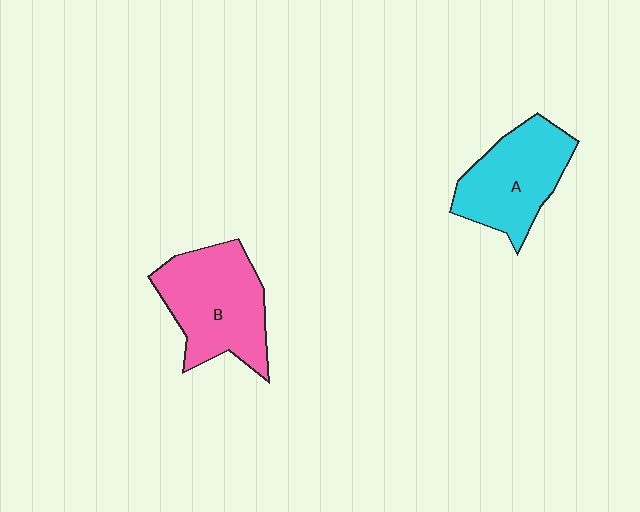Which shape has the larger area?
Shape B (pink).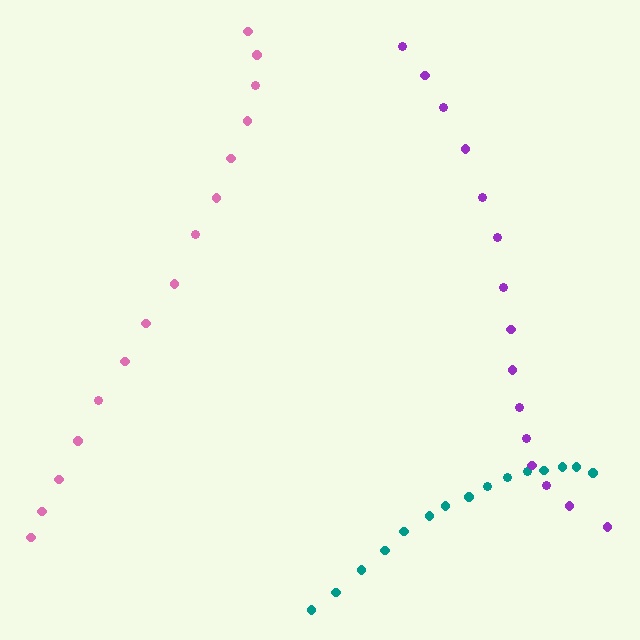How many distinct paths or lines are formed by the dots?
There are 3 distinct paths.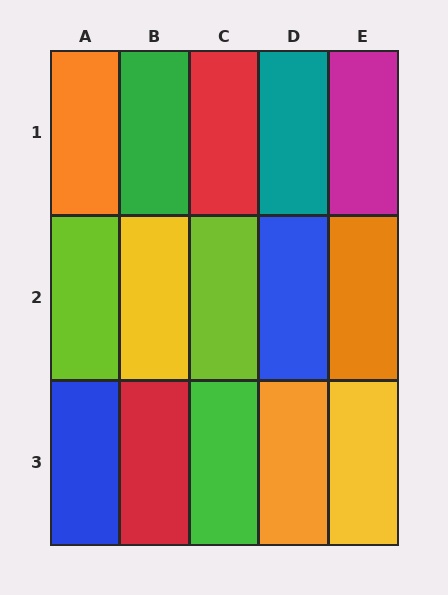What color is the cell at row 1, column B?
Green.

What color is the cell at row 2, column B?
Yellow.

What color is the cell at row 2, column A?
Lime.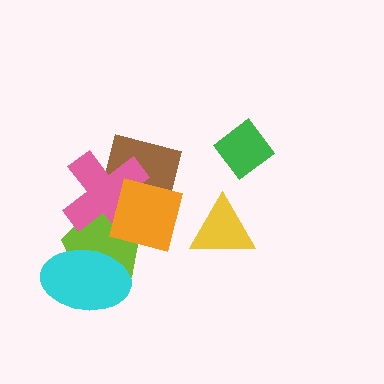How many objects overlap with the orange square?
3 objects overlap with the orange square.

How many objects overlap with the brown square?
3 objects overlap with the brown square.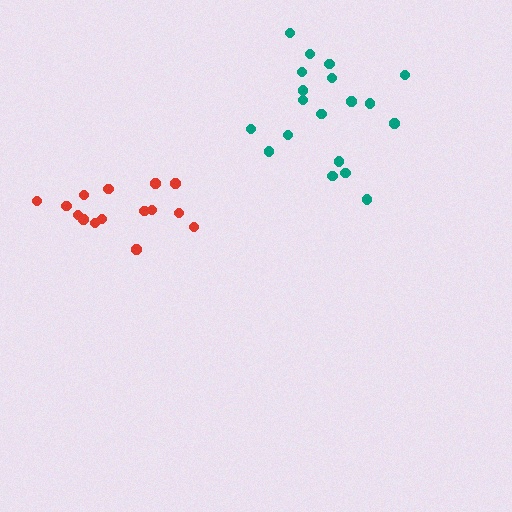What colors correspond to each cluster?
The clusters are colored: red, teal.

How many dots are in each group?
Group 1: 15 dots, Group 2: 19 dots (34 total).